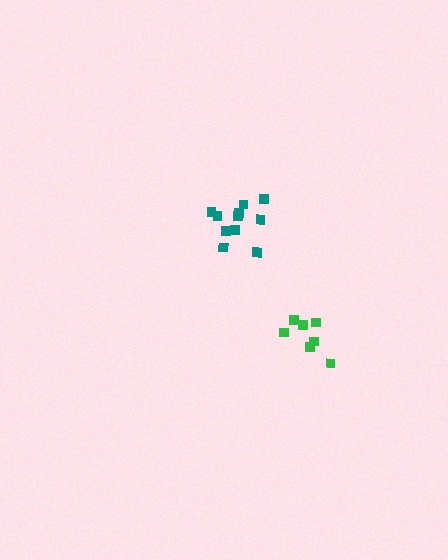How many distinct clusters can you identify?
There are 2 distinct clusters.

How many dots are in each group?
Group 1: 11 dots, Group 2: 7 dots (18 total).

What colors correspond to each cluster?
The clusters are colored: teal, green.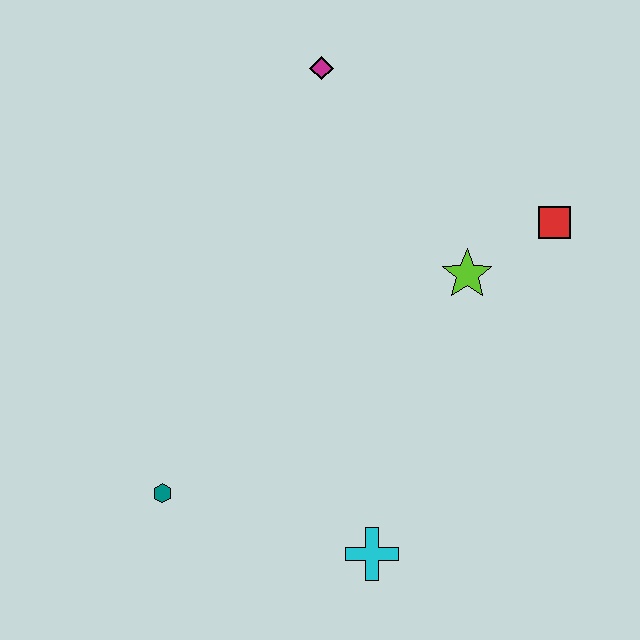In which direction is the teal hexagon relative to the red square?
The teal hexagon is to the left of the red square.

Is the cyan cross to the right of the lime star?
No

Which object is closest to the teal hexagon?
The cyan cross is closest to the teal hexagon.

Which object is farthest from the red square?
The teal hexagon is farthest from the red square.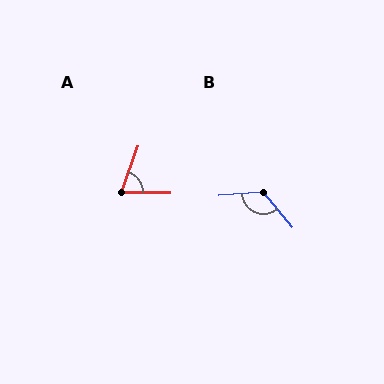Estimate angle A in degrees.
Approximately 71 degrees.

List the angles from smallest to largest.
A (71°), B (125°).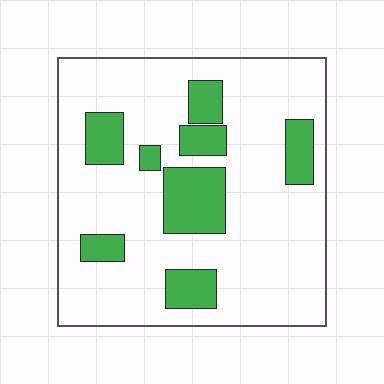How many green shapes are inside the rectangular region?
8.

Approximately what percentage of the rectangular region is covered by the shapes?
Approximately 20%.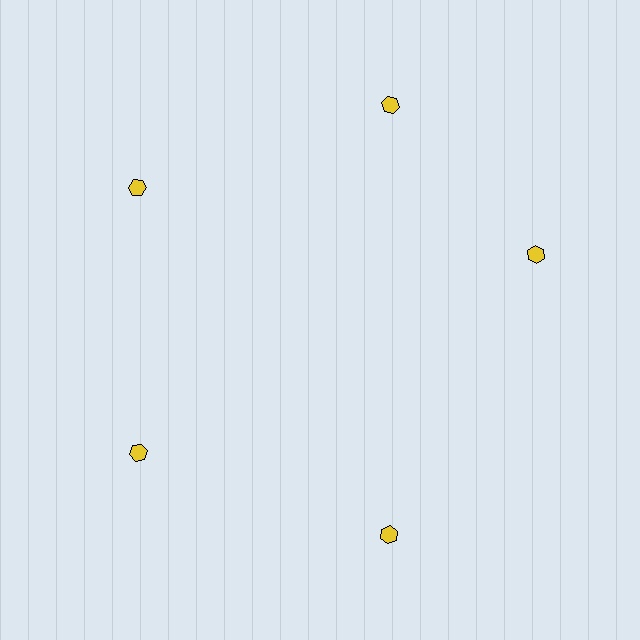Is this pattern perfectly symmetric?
No. The 5 yellow hexagons are arranged in a ring, but one element near the 3 o'clock position is rotated out of alignment along the ring, breaking the 5-fold rotational symmetry.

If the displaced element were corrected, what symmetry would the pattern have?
It would have 5-fold rotational symmetry — the pattern would map onto itself every 72 degrees.